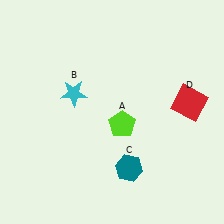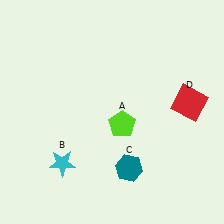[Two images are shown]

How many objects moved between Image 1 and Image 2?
1 object moved between the two images.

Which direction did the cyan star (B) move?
The cyan star (B) moved down.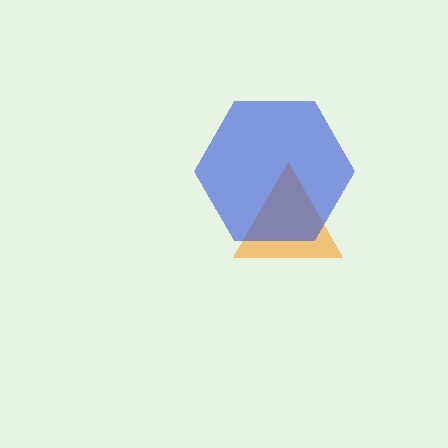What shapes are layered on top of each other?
The layered shapes are: an orange triangle, a blue hexagon.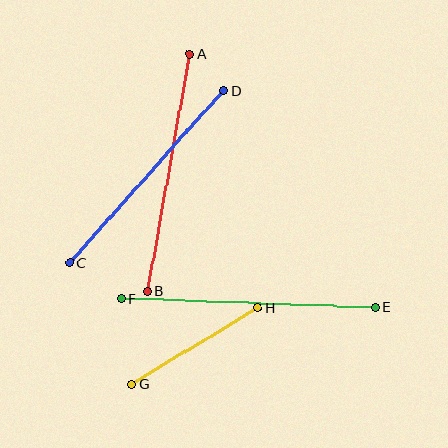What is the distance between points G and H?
The distance is approximately 147 pixels.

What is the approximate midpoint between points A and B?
The midpoint is at approximately (169, 173) pixels.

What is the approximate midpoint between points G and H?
The midpoint is at approximately (195, 346) pixels.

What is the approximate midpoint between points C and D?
The midpoint is at approximately (147, 177) pixels.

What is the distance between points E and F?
The distance is approximately 254 pixels.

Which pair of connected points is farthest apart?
Points E and F are farthest apart.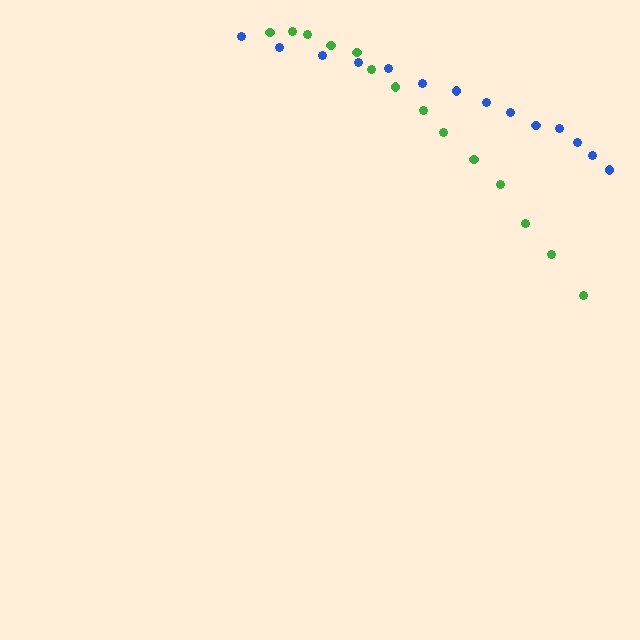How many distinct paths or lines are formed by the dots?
There are 2 distinct paths.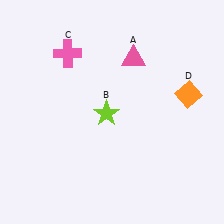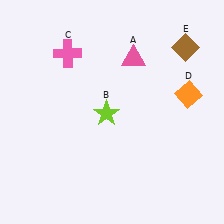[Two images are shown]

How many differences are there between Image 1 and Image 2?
There is 1 difference between the two images.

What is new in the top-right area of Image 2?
A brown diamond (E) was added in the top-right area of Image 2.